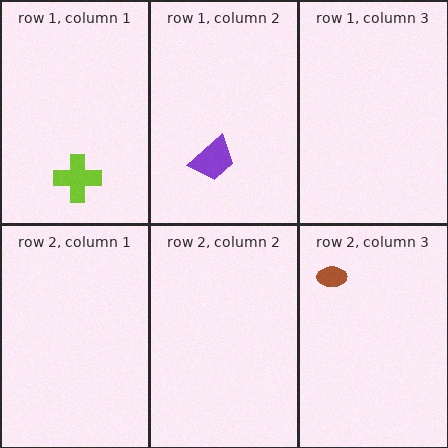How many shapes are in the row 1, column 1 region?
1.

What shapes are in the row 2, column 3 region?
The brown ellipse.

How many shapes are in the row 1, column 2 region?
1.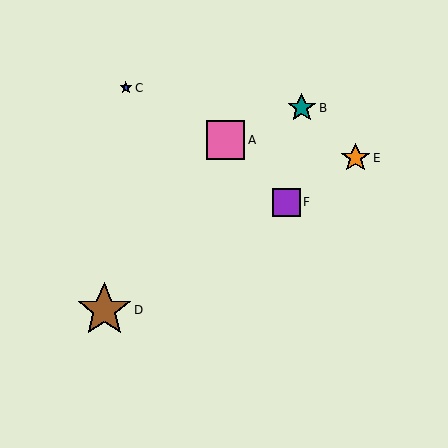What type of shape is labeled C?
Shape C is a blue star.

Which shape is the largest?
The brown star (labeled D) is the largest.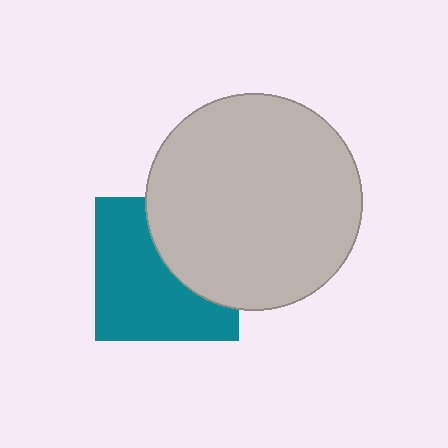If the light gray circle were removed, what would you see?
You would see the complete teal square.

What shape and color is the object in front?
The object in front is a light gray circle.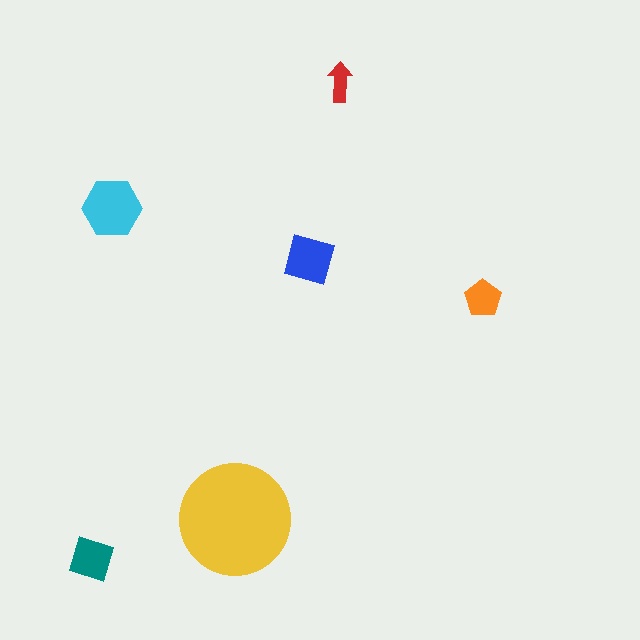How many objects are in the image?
There are 6 objects in the image.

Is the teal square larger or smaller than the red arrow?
Larger.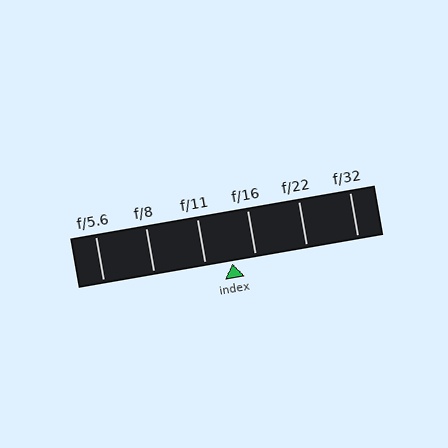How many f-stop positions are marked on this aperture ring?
There are 6 f-stop positions marked.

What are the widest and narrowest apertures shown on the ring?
The widest aperture shown is f/5.6 and the narrowest is f/32.